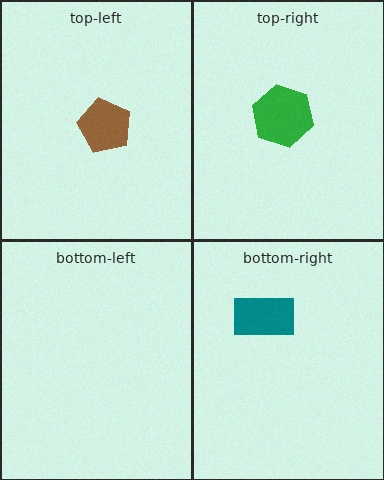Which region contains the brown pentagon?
The top-left region.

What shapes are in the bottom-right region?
The teal rectangle.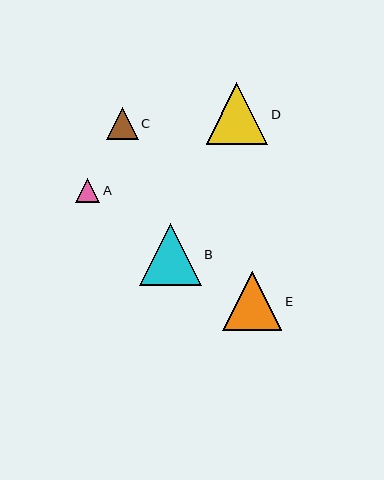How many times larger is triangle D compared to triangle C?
Triangle D is approximately 1.9 times the size of triangle C.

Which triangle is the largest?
Triangle B is the largest with a size of approximately 62 pixels.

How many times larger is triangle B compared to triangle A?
Triangle B is approximately 2.5 times the size of triangle A.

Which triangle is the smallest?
Triangle A is the smallest with a size of approximately 24 pixels.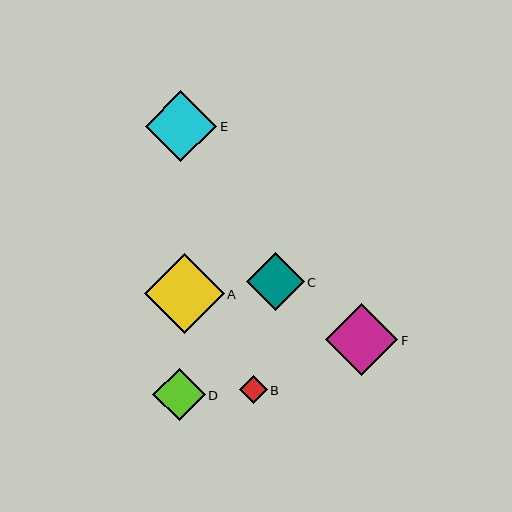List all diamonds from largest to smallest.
From largest to smallest: A, F, E, C, D, B.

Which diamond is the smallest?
Diamond B is the smallest with a size of approximately 28 pixels.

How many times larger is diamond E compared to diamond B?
Diamond E is approximately 2.6 times the size of diamond B.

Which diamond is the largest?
Diamond A is the largest with a size of approximately 80 pixels.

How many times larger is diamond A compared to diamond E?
Diamond A is approximately 1.1 times the size of diamond E.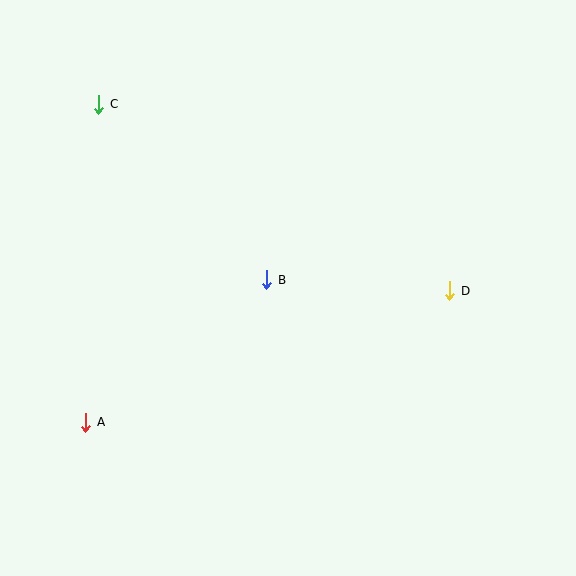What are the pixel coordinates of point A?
Point A is at (85, 422).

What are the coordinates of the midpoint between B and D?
The midpoint between B and D is at (358, 285).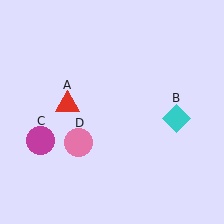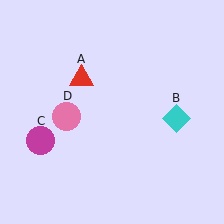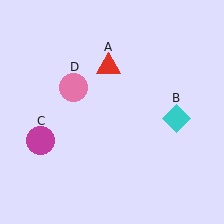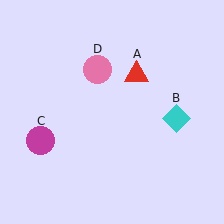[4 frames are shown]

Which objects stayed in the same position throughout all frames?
Cyan diamond (object B) and magenta circle (object C) remained stationary.